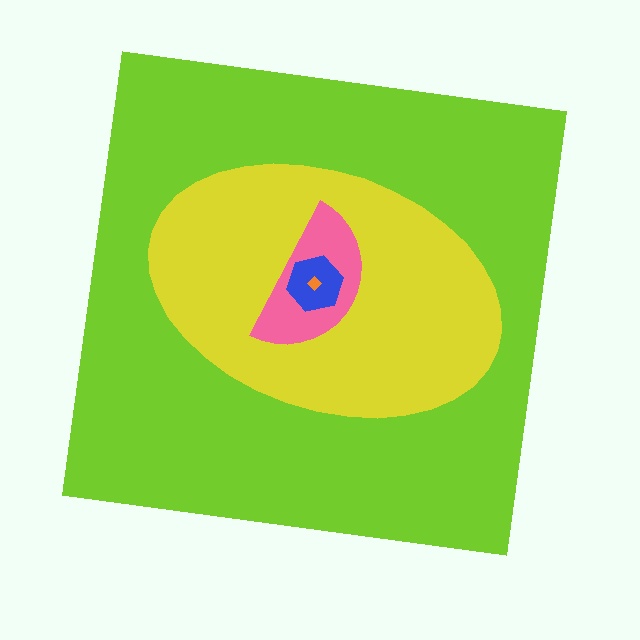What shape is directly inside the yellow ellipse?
The pink semicircle.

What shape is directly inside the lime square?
The yellow ellipse.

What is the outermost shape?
The lime square.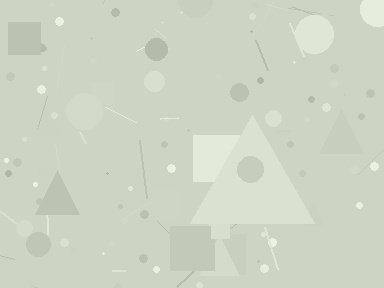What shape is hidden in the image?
A triangle is hidden in the image.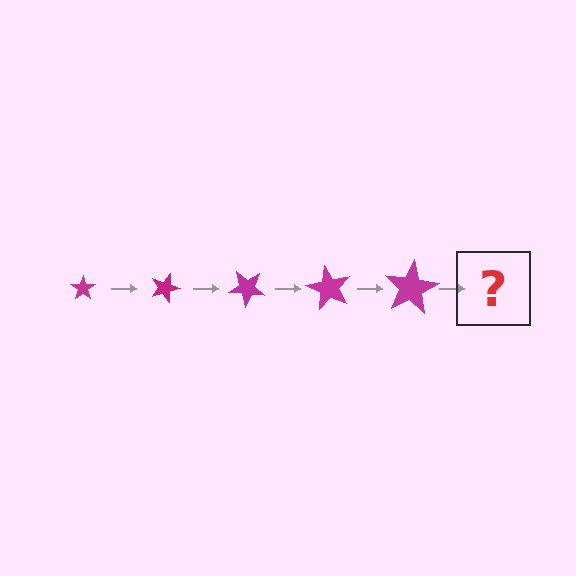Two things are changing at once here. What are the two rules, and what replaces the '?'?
The two rules are that the star grows larger each step and it rotates 20 degrees each step. The '?' should be a star, larger than the previous one and rotated 100 degrees from the start.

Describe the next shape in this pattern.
It should be a star, larger than the previous one and rotated 100 degrees from the start.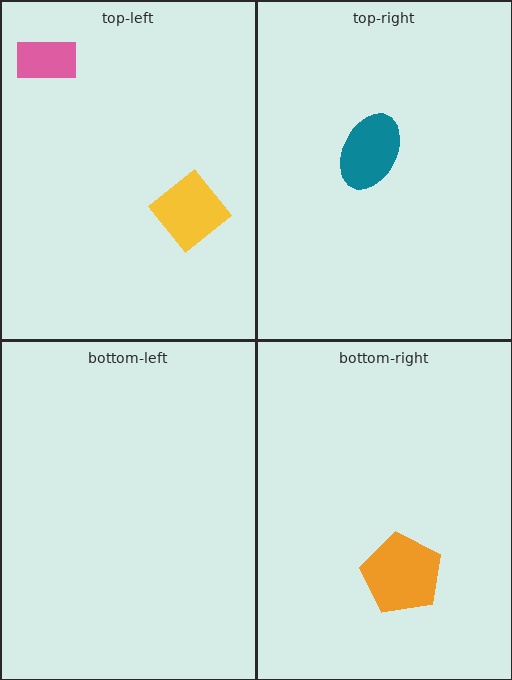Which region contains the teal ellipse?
The top-right region.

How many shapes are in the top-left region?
2.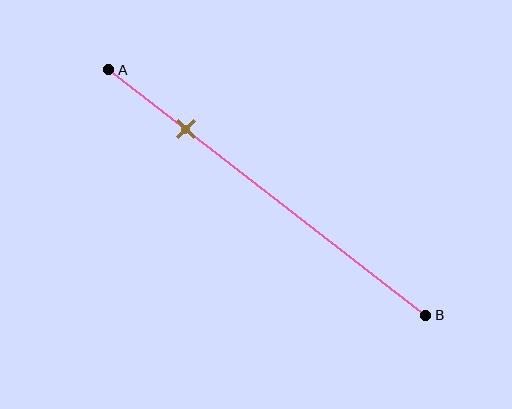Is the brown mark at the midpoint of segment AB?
No, the mark is at about 25% from A, not at the 50% midpoint.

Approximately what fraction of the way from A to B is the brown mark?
The brown mark is approximately 25% of the way from A to B.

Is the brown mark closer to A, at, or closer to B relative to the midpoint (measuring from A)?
The brown mark is closer to point A than the midpoint of segment AB.